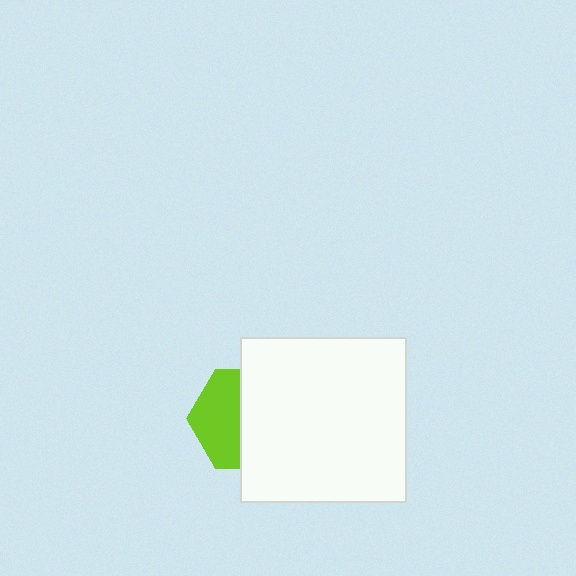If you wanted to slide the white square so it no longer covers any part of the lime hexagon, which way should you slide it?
Slide it right — that is the most direct way to separate the two shapes.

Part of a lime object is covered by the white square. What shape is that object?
It is a hexagon.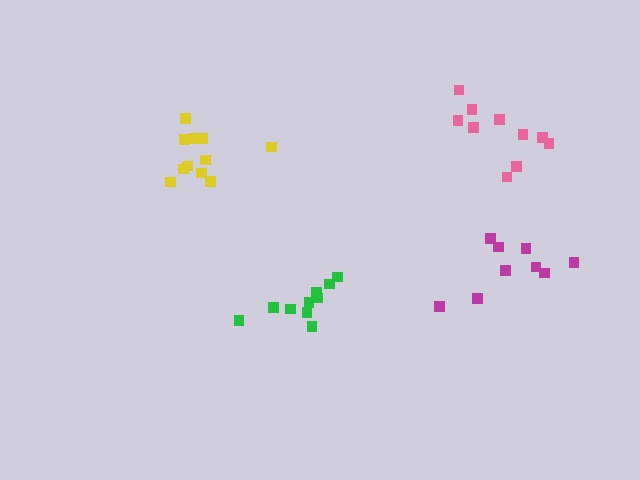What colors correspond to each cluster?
The clusters are colored: magenta, green, yellow, pink.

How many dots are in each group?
Group 1: 9 dots, Group 2: 10 dots, Group 3: 11 dots, Group 4: 10 dots (40 total).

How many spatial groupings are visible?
There are 4 spatial groupings.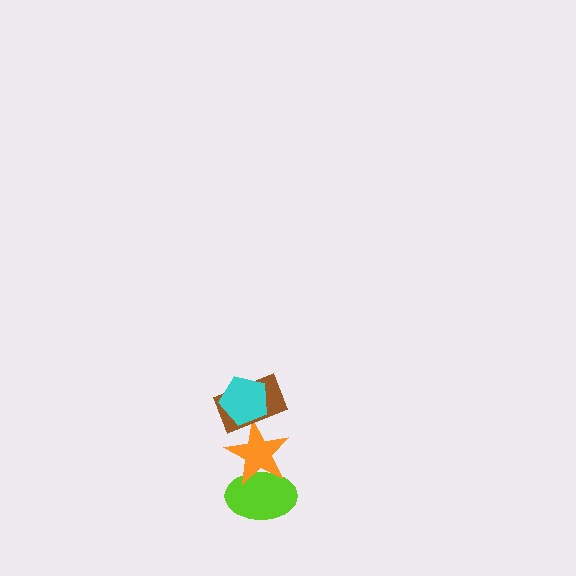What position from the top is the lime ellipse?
The lime ellipse is 4th from the top.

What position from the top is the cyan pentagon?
The cyan pentagon is 1st from the top.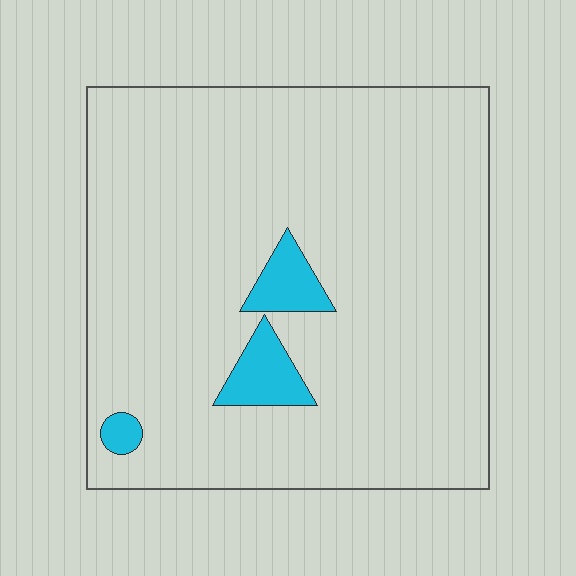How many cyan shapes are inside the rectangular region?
3.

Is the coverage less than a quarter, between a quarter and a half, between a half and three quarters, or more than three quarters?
Less than a quarter.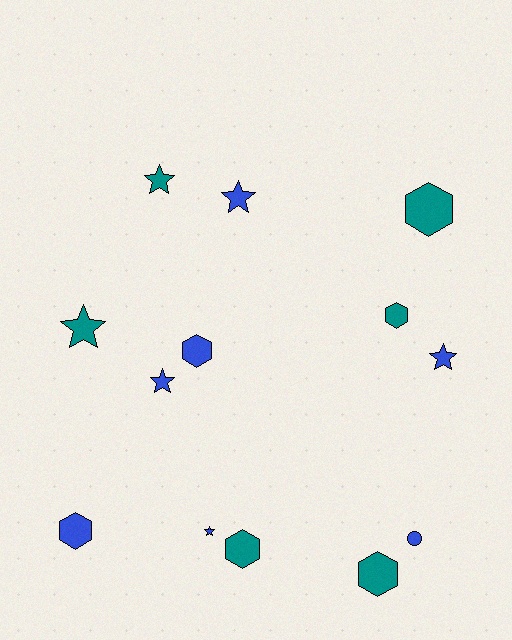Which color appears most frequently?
Blue, with 7 objects.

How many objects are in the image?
There are 13 objects.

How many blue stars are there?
There are 4 blue stars.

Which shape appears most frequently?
Hexagon, with 6 objects.